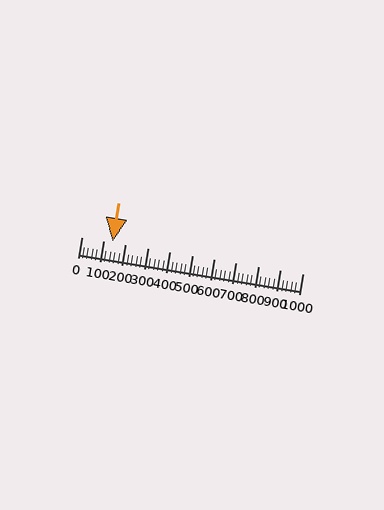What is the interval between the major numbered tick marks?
The major tick marks are spaced 100 units apart.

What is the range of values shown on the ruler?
The ruler shows values from 0 to 1000.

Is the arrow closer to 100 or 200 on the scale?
The arrow is closer to 100.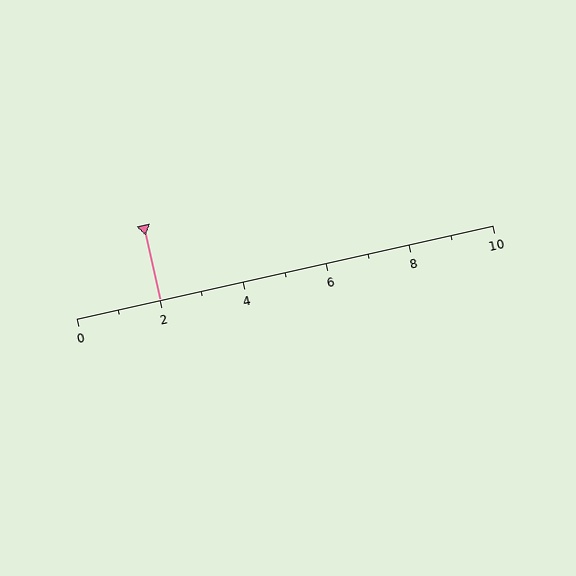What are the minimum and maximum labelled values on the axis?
The axis runs from 0 to 10.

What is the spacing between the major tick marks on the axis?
The major ticks are spaced 2 apart.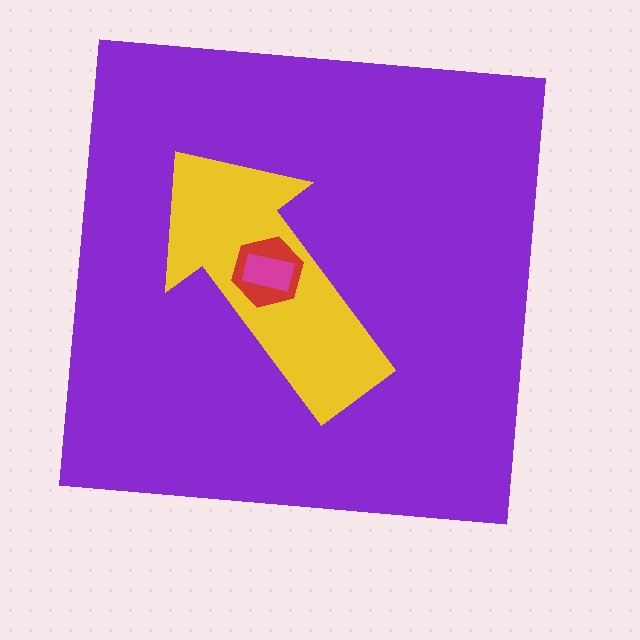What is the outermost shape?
The purple square.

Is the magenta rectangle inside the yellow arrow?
Yes.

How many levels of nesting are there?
4.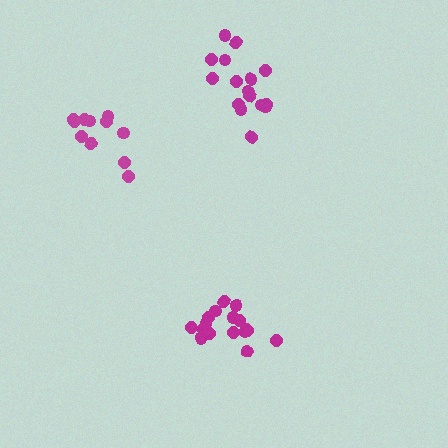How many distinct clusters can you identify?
There are 3 distinct clusters.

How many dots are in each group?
Group 1: 11 dots, Group 2: 16 dots, Group 3: 16 dots (43 total).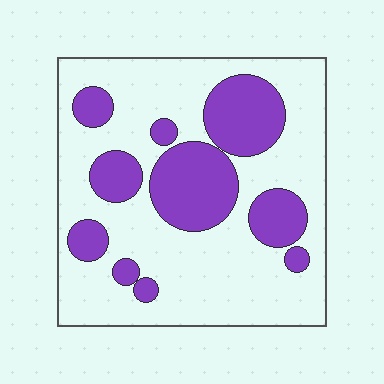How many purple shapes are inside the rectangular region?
10.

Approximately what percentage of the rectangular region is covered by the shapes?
Approximately 30%.